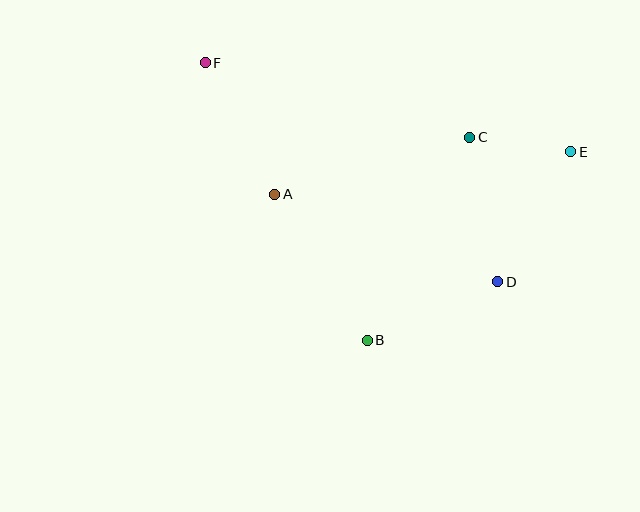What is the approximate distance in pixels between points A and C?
The distance between A and C is approximately 203 pixels.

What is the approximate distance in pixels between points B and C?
The distance between B and C is approximately 227 pixels.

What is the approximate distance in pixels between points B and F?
The distance between B and F is approximately 321 pixels.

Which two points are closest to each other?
Points C and E are closest to each other.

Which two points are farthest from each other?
Points E and F are farthest from each other.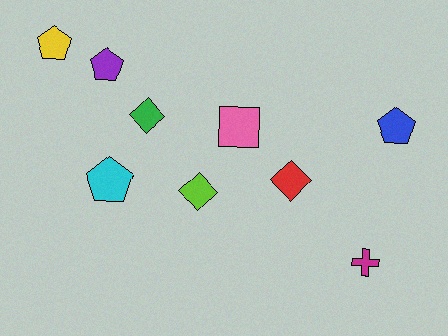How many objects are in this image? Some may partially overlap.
There are 9 objects.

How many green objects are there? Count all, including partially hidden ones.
There is 1 green object.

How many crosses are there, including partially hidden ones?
There is 1 cross.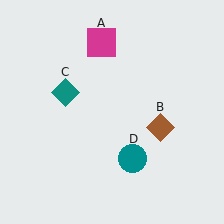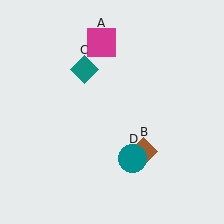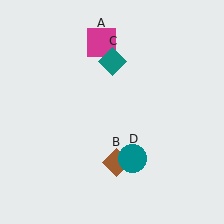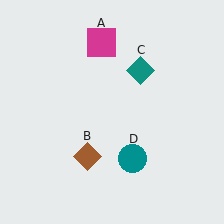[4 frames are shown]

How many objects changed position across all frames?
2 objects changed position: brown diamond (object B), teal diamond (object C).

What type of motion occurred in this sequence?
The brown diamond (object B), teal diamond (object C) rotated clockwise around the center of the scene.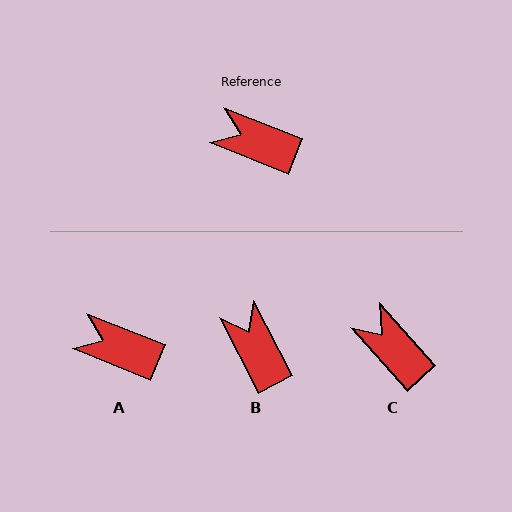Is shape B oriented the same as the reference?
No, it is off by about 41 degrees.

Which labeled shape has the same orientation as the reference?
A.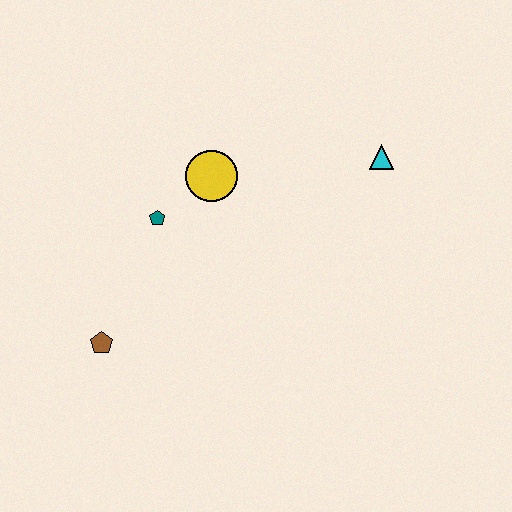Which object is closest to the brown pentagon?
The teal pentagon is closest to the brown pentagon.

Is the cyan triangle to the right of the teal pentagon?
Yes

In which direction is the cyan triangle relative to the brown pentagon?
The cyan triangle is to the right of the brown pentagon.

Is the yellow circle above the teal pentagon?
Yes